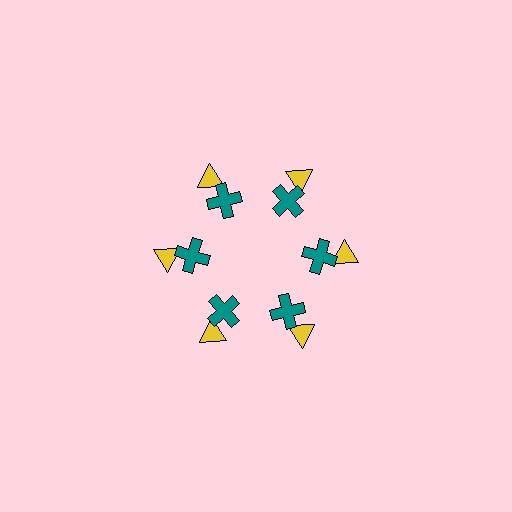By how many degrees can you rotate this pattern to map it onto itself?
The pattern maps onto itself every 60 degrees of rotation.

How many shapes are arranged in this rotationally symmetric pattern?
There are 12 shapes, arranged in 6 groups of 2.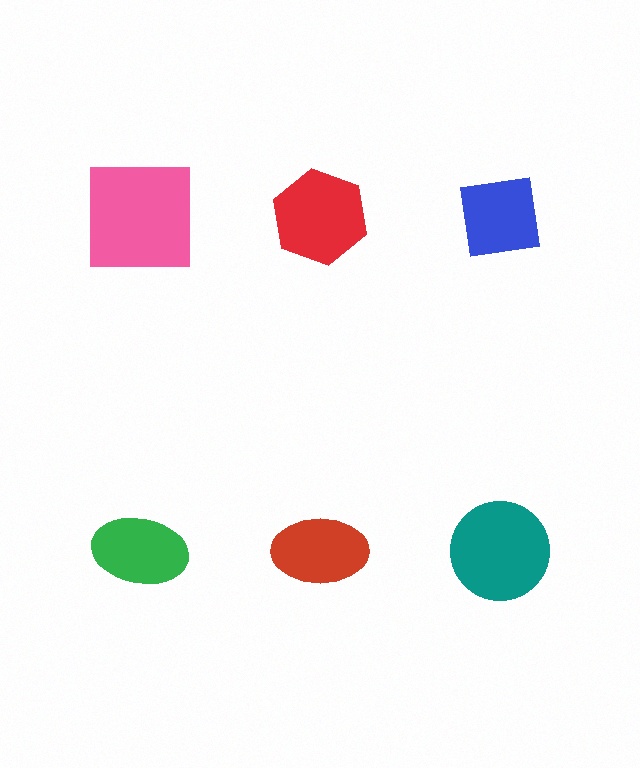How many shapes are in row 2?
3 shapes.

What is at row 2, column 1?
A green ellipse.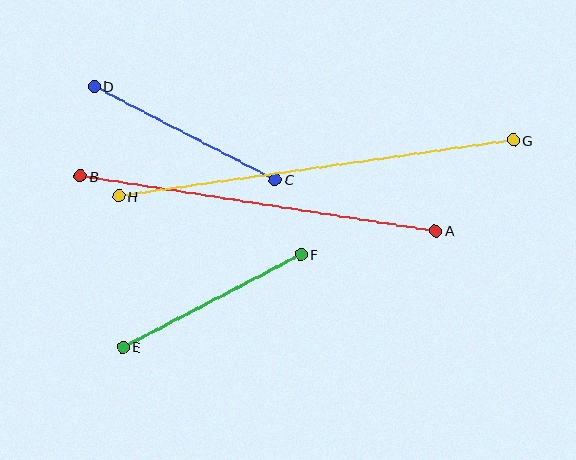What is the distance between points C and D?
The distance is approximately 204 pixels.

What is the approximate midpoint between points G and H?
The midpoint is at approximately (316, 168) pixels.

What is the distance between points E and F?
The distance is approximately 201 pixels.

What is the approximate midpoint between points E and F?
The midpoint is at approximately (212, 301) pixels.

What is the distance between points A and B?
The distance is approximately 360 pixels.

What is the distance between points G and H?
The distance is approximately 398 pixels.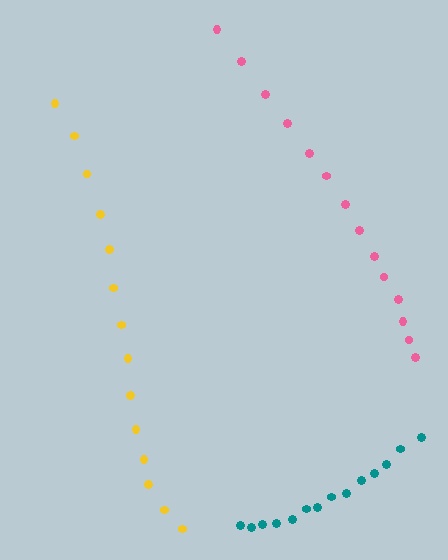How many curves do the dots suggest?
There are 3 distinct paths.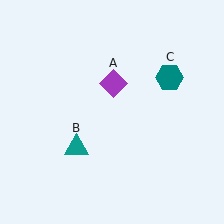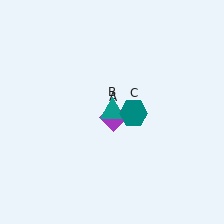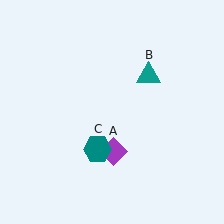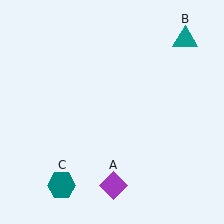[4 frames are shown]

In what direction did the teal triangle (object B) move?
The teal triangle (object B) moved up and to the right.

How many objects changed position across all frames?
3 objects changed position: purple diamond (object A), teal triangle (object B), teal hexagon (object C).